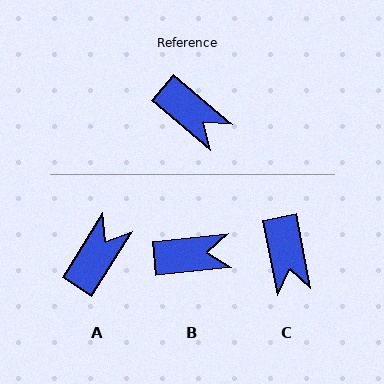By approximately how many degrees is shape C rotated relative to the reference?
Approximately 39 degrees clockwise.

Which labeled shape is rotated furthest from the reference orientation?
A, about 98 degrees away.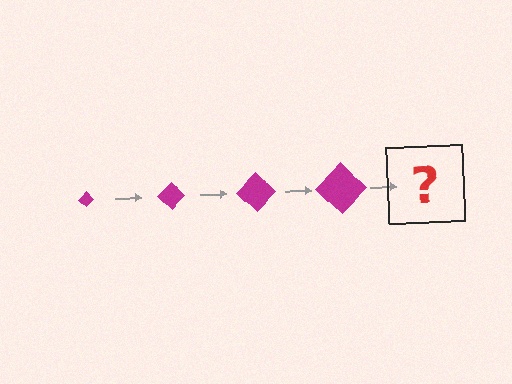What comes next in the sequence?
The next element should be a magenta diamond, larger than the previous one.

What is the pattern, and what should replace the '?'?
The pattern is that the diamond gets progressively larger each step. The '?' should be a magenta diamond, larger than the previous one.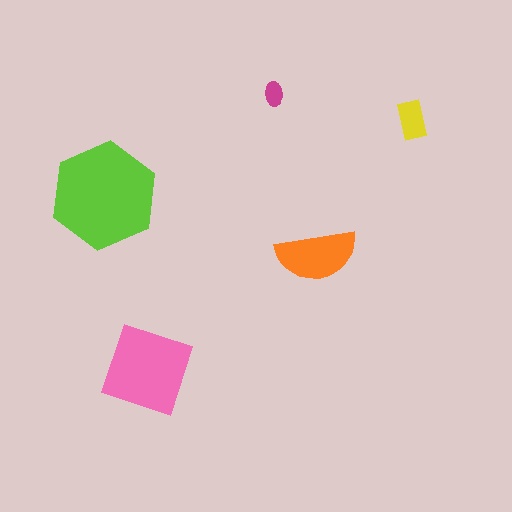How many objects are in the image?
There are 5 objects in the image.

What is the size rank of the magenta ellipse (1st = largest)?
5th.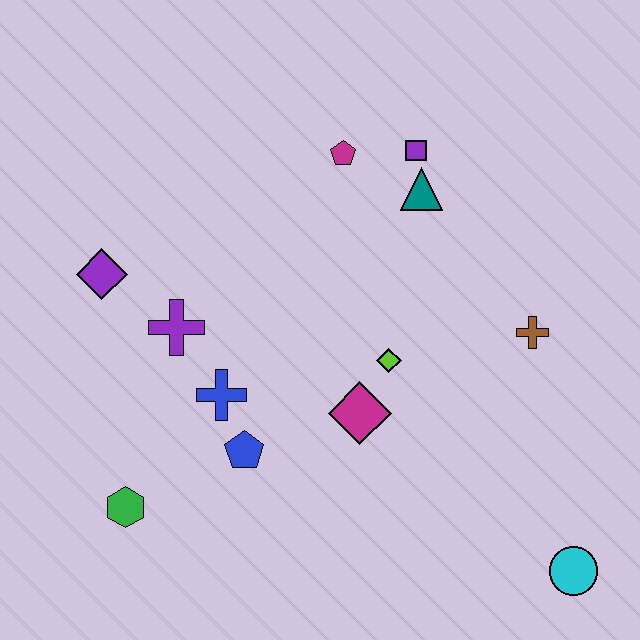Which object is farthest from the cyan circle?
The purple diamond is farthest from the cyan circle.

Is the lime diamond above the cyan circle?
Yes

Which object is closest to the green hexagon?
The blue pentagon is closest to the green hexagon.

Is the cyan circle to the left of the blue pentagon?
No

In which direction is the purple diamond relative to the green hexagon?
The purple diamond is above the green hexagon.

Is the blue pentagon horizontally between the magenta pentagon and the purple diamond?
Yes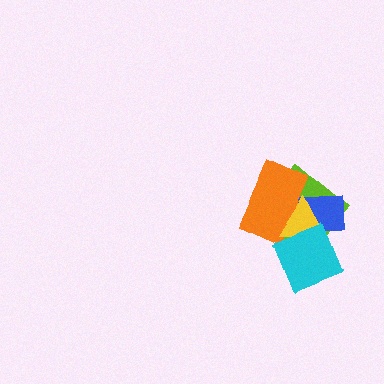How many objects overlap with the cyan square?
3 objects overlap with the cyan square.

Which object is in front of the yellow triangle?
The cyan square is in front of the yellow triangle.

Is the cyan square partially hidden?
No, no other shape covers it.